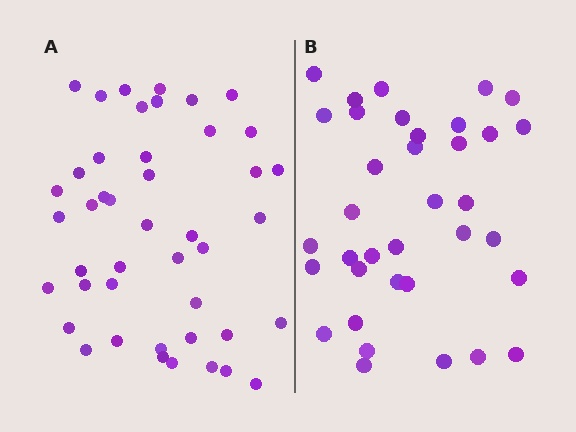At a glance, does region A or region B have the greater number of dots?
Region A (the left region) has more dots.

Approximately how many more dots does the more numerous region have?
Region A has roughly 8 or so more dots than region B.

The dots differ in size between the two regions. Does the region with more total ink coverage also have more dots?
No. Region B has more total ink coverage because its dots are larger, but region A actually contains more individual dots. Total area can be misleading — the number of items is what matters here.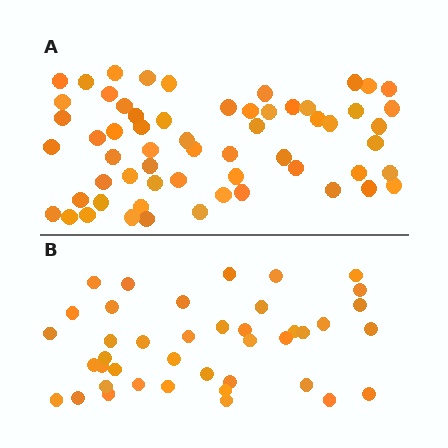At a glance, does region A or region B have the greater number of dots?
Region A (the top region) has more dots.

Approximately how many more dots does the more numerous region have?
Region A has approximately 20 more dots than region B.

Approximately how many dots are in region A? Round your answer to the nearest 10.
About 60 dots.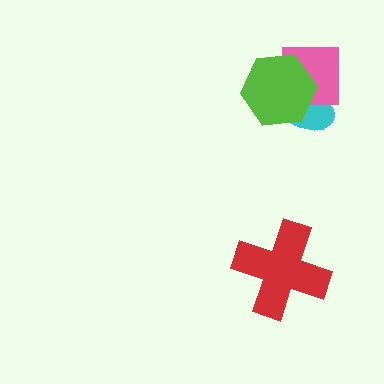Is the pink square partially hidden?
Yes, it is partially covered by another shape.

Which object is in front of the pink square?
The lime hexagon is in front of the pink square.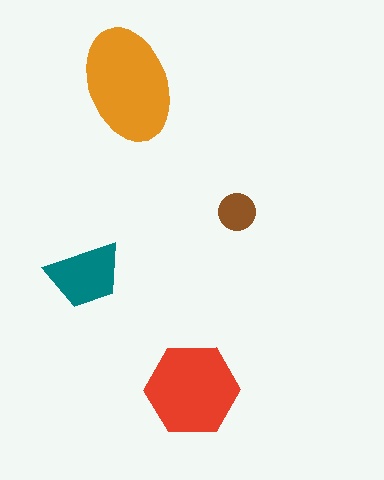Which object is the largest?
The orange ellipse.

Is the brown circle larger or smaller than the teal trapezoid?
Smaller.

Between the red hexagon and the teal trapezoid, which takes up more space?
The red hexagon.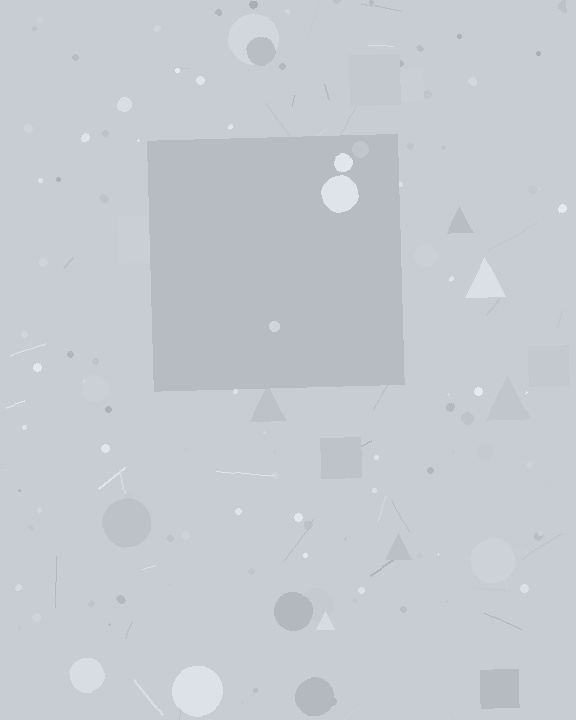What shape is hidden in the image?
A square is hidden in the image.